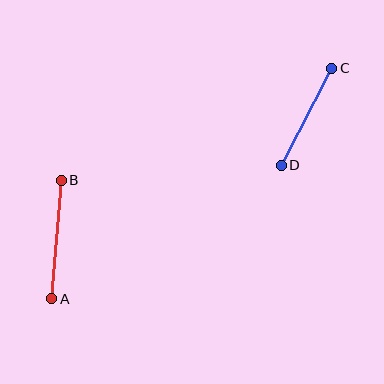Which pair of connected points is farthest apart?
Points A and B are farthest apart.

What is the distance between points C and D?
The distance is approximately 109 pixels.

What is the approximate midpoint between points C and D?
The midpoint is at approximately (306, 117) pixels.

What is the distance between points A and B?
The distance is approximately 119 pixels.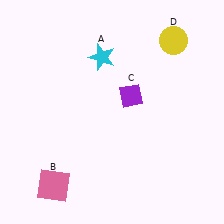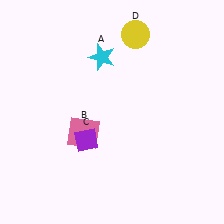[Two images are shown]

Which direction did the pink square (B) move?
The pink square (B) moved up.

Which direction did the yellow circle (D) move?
The yellow circle (D) moved left.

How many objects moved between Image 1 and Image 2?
3 objects moved between the two images.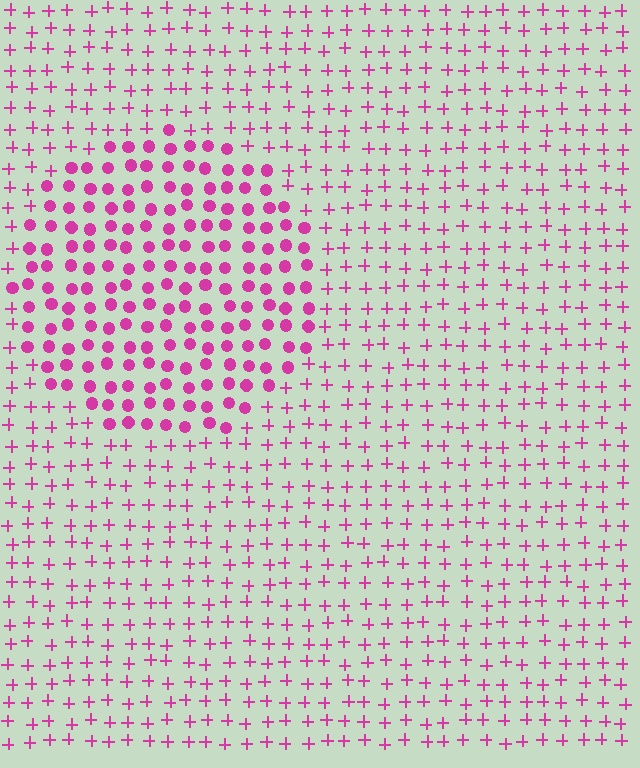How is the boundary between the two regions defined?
The boundary is defined by a change in element shape: circles inside vs. plus signs outside. All elements share the same color and spacing.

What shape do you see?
I see a circle.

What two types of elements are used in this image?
The image uses circles inside the circle region and plus signs outside it.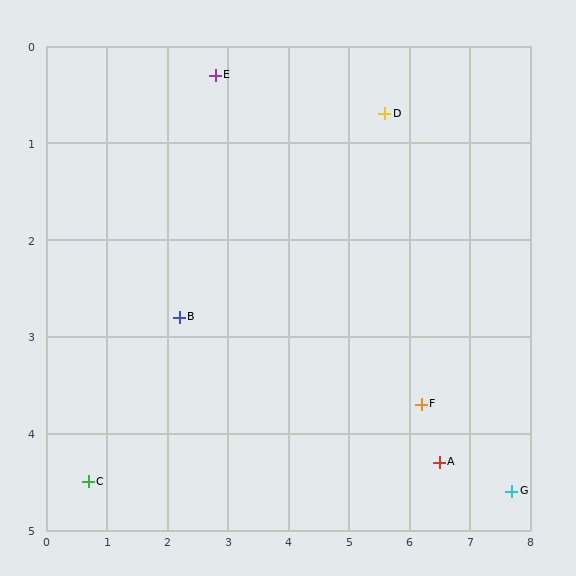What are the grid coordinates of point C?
Point C is at approximately (0.7, 4.5).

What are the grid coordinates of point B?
Point B is at approximately (2.2, 2.8).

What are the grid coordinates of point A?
Point A is at approximately (6.5, 4.3).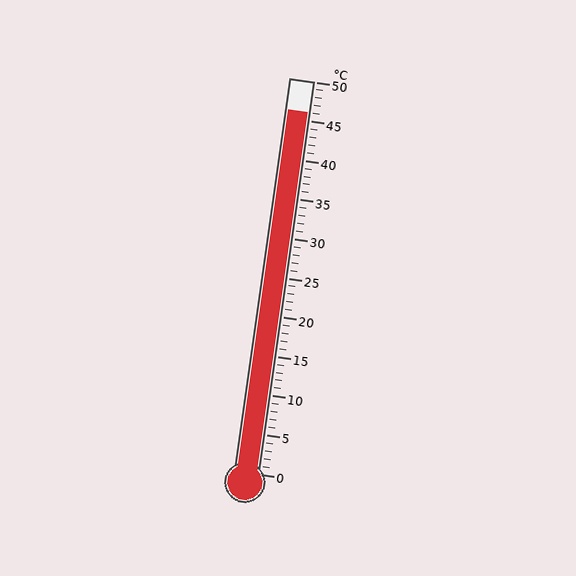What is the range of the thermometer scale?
The thermometer scale ranges from 0°C to 50°C.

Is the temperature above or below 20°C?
The temperature is above 20°C.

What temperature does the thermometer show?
The thermometer shows approximately 46°C.